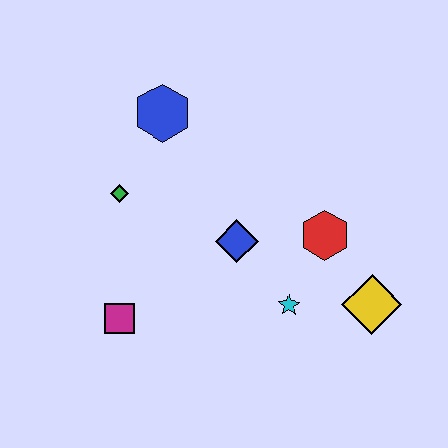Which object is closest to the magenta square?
The green diamond is closest to the magenta square.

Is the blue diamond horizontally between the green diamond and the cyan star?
Yes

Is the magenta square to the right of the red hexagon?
No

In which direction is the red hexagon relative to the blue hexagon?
The red hexagon is to the right of the blue hexagon.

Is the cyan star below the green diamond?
Yes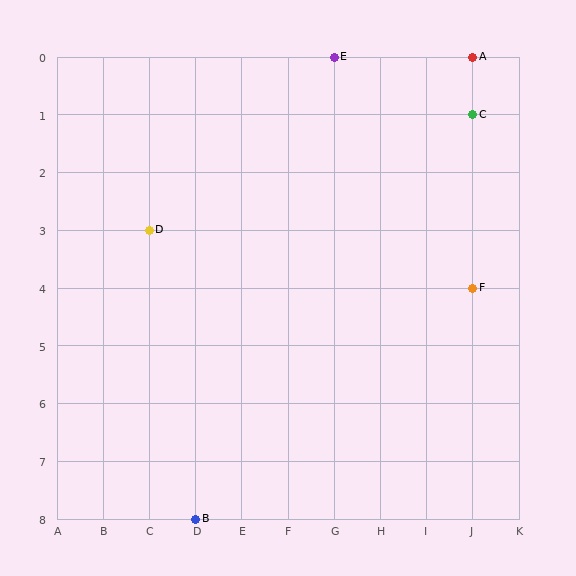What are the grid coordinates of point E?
Point E is at grid coordinates (G, 0).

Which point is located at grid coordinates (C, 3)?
Point D is at (C, 3).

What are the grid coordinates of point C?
Point C is at grid coordinates (J, 1).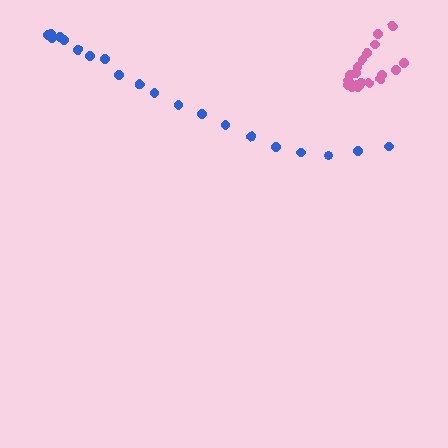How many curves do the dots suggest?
There are 2 distinct paths.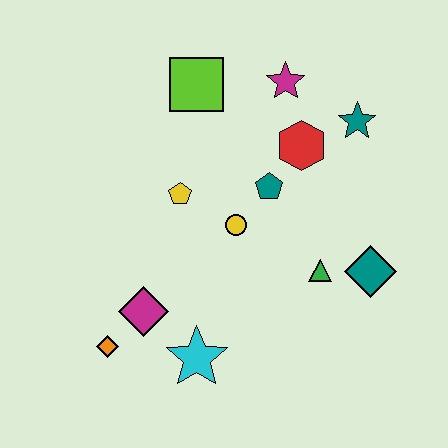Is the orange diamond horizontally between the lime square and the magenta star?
No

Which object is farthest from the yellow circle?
The orange diamond is farthest from the yellow circle.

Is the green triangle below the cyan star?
No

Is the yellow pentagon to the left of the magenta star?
Yes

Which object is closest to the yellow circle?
The teal pentagon is closest to the yellow circle.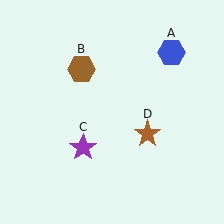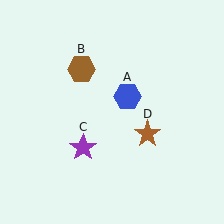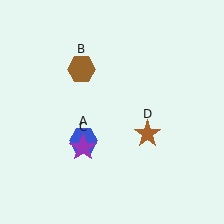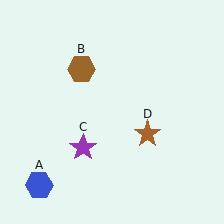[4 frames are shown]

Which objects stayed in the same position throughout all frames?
Brown hexagon (object B) and purple star (object C) and brown star (object D) remained stationary.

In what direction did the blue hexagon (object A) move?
The blue hexagon (object A) moved down and to the left.